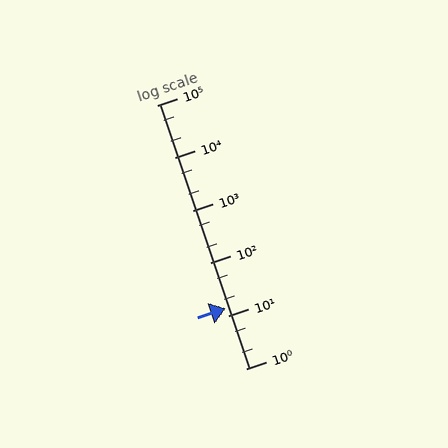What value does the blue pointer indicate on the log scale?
The pointer indicates approximately 14.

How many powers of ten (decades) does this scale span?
The scale spans 5 decades, from 1 to 100000.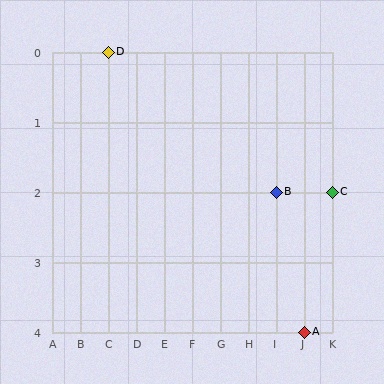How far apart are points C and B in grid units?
Points C and B are 2 columns apart.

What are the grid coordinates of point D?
Point D is at grid coordinates (C, 0).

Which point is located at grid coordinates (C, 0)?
Point D is at (C, 0).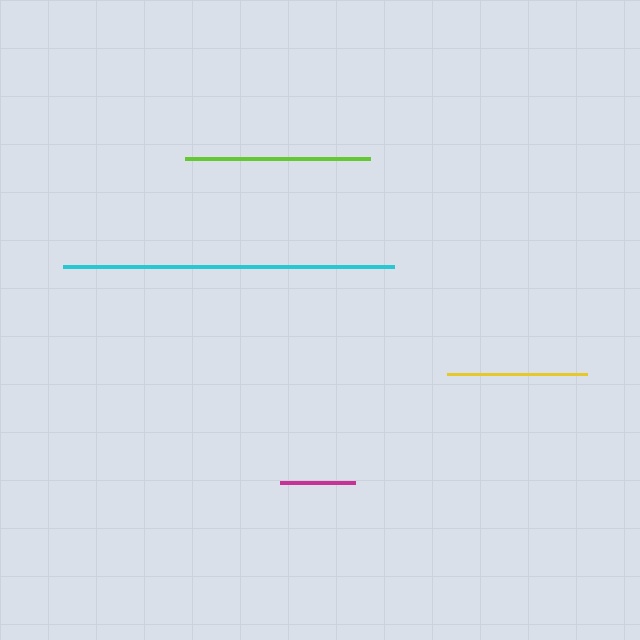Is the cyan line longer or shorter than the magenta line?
The cyan line is longer than the magenta line.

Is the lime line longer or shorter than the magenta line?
The lime line is longer than the magenta line.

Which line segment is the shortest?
The magenta line is the shortest at approximately 76 pixels.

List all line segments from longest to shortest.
From longest to shortest: cyan, lime, yellow, magenta.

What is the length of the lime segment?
The lime segment is approximately 185 pixels long.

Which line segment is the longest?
The cyan line is the longest at approximately 331 pixels.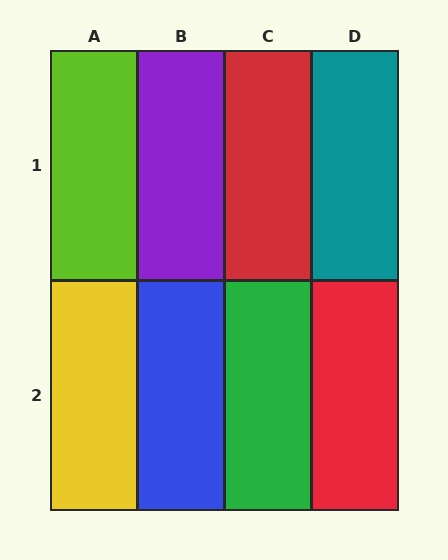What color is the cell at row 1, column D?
Teal.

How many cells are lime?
1 cell is lime.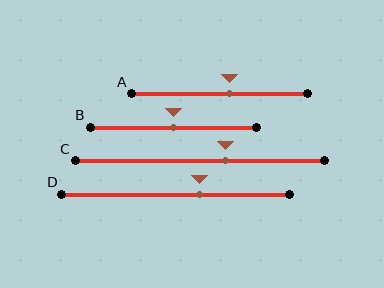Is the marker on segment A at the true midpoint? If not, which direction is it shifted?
No, the marker on segment A is shifted to the right by about 6% of the segment length.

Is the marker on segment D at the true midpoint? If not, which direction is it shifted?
No, the marker on segment D is shifted to the right by about 11% of the segment length.